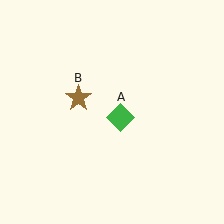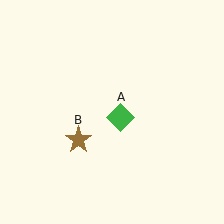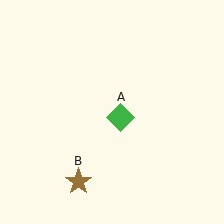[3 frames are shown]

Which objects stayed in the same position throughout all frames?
Green diamond (object A) remained stationary.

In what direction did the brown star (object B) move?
The brown star (object B) moved down.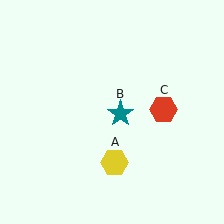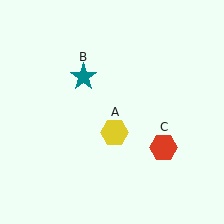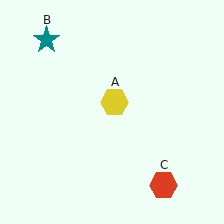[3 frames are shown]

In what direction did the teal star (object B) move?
The teal star (object B) moved up and to the left.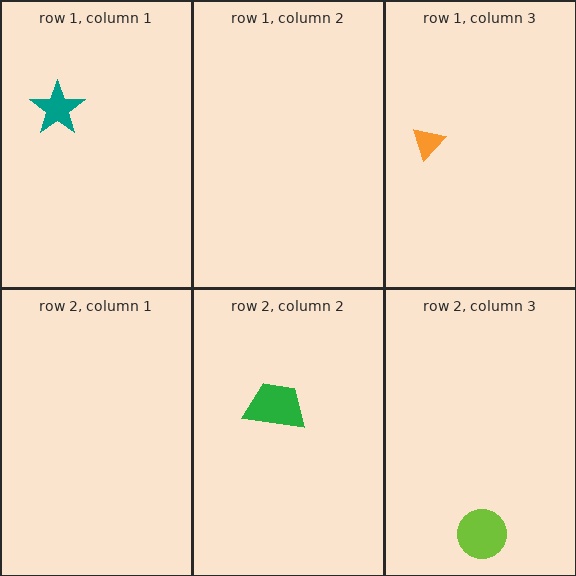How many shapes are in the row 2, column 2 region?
1.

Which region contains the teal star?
The row 1, column 1 region.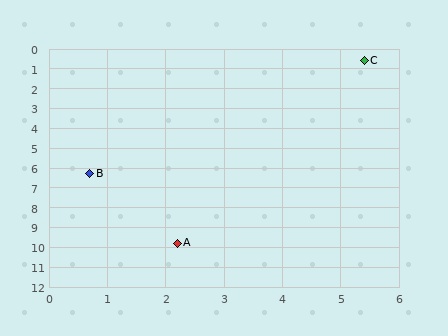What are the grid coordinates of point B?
Point B is at approximately (0.7, 6.3).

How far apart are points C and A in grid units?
Points C and A are about 9.7 grid units apart.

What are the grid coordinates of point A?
Point A is at approximately (2.2, 9.8).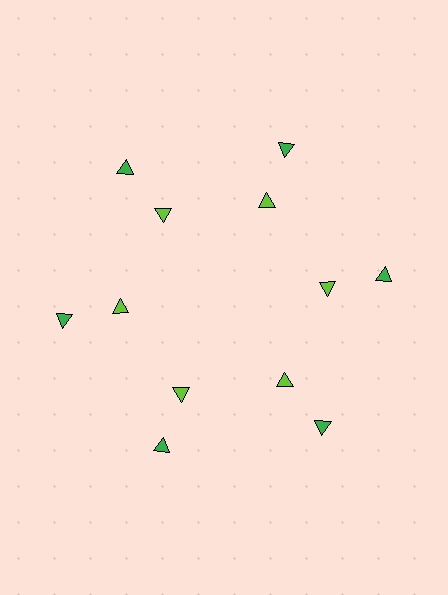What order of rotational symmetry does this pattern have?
This pattern has 6-fold rotational symmetry.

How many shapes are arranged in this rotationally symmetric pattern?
There are 12 shapes, arranged in 6 groups of 2.